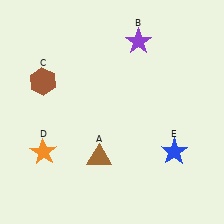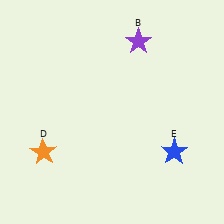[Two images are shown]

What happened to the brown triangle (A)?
The brown triangle (A) was removed in Image 2. It was in the bottom-left area of Image 1.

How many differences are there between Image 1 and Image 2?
There are 2 differences between the two images.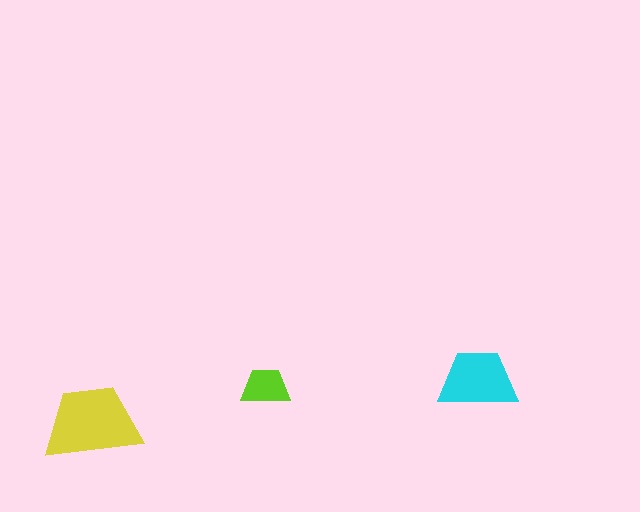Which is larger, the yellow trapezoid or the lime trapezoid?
The yellow one.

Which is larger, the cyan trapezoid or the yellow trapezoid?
The yellow one.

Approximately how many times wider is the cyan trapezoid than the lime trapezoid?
About 1.5 times wider.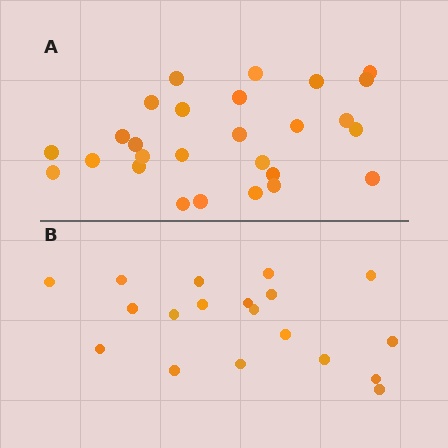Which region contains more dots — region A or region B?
Region A (the top region) has more dots.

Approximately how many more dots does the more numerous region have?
Region A has roughly 8 or so more dots than region B.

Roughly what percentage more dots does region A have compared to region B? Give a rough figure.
About 40% more.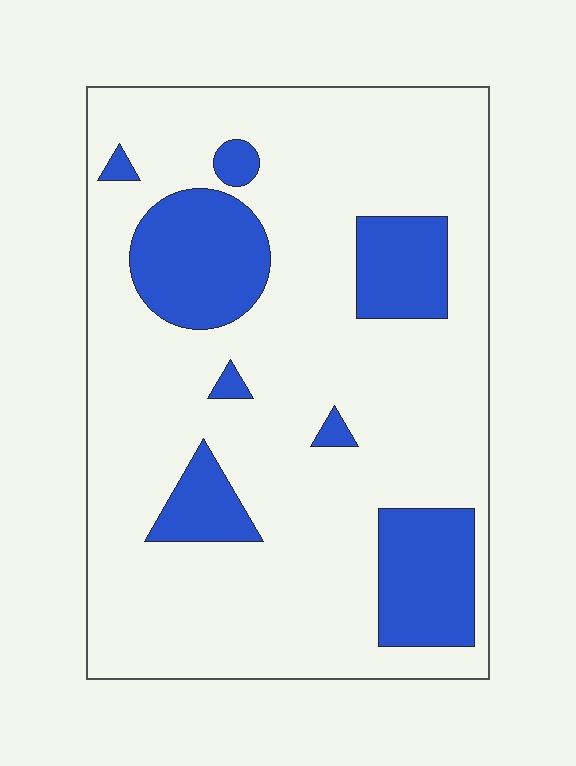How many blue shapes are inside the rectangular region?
8.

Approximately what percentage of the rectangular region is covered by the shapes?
Approximately 20%.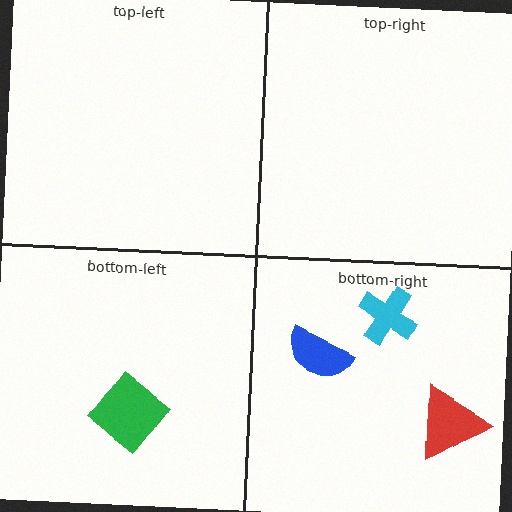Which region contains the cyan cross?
The bottom-right region.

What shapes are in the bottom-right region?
The blue semicircle, the red triangle, the cyan cross.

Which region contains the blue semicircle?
The bottom-right region.